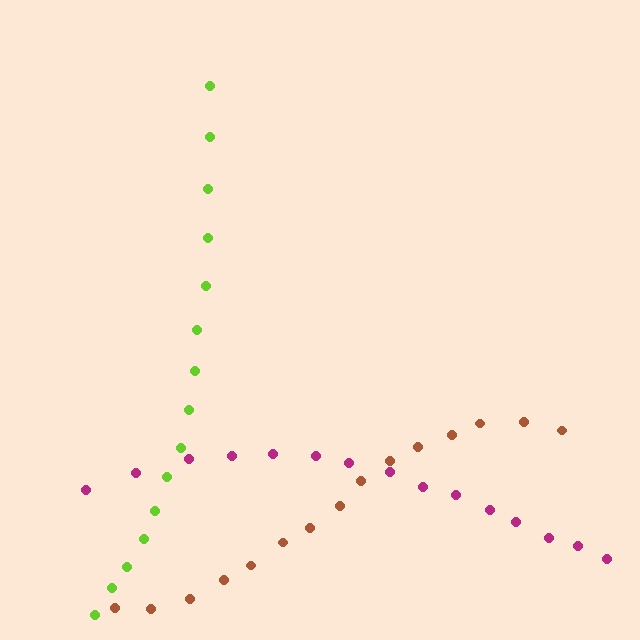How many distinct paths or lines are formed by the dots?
There are 3 distinct paths.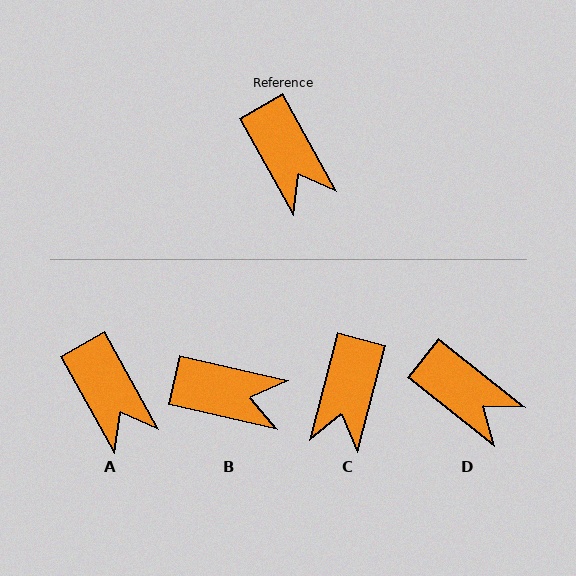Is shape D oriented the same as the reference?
No, it is off by about 23 degrees.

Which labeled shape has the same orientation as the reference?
A.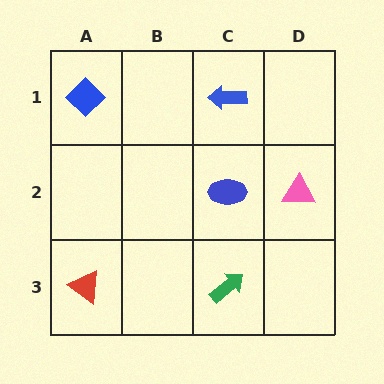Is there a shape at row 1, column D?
No, that cell is empty.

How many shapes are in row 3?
2 shapes.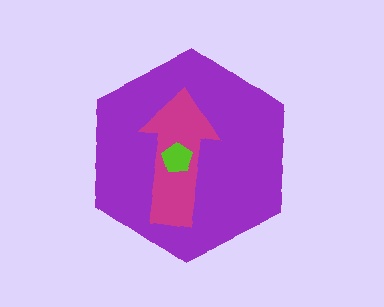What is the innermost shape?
The lime pentagon.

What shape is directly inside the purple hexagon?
The magenta arrow.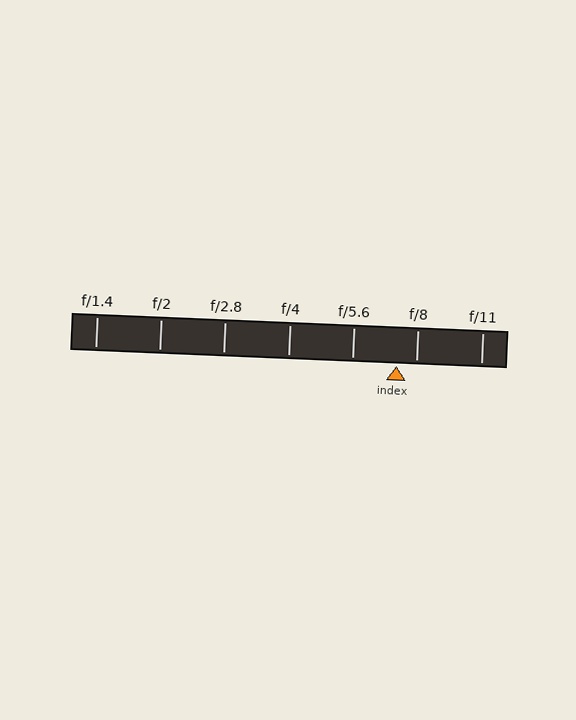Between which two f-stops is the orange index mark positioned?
The index mark is between f/5.6 and f/8.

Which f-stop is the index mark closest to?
The index mark is closest to f/8.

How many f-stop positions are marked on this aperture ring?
There are 7 f-stop positions marked.